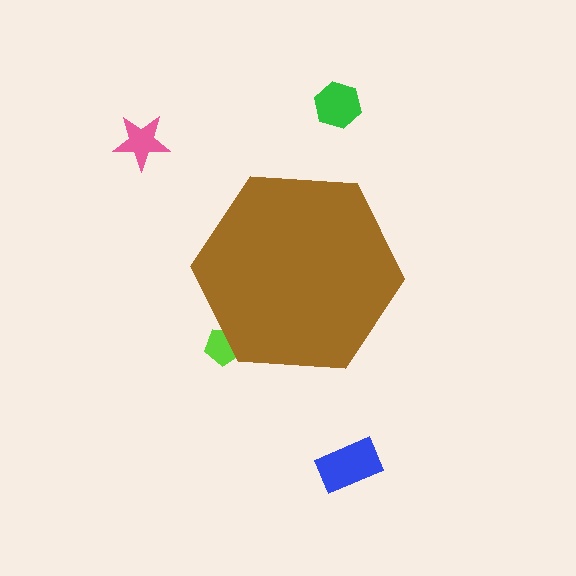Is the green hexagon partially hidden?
No, the green hexagon is fully visible.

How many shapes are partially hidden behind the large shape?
1 shape is partially hidden.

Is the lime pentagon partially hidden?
Yes, the lime pentagon is partially hidden behind the brown hexagon.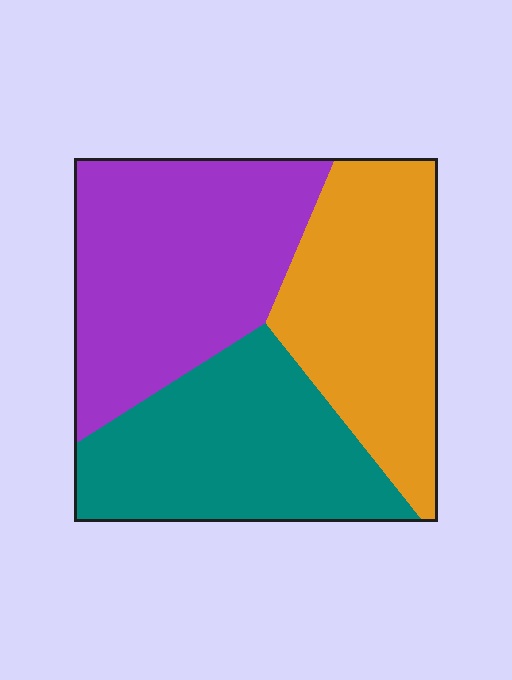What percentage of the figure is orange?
Orange covers roughly 30% of the figure.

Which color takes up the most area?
Purple, at roughly 35%.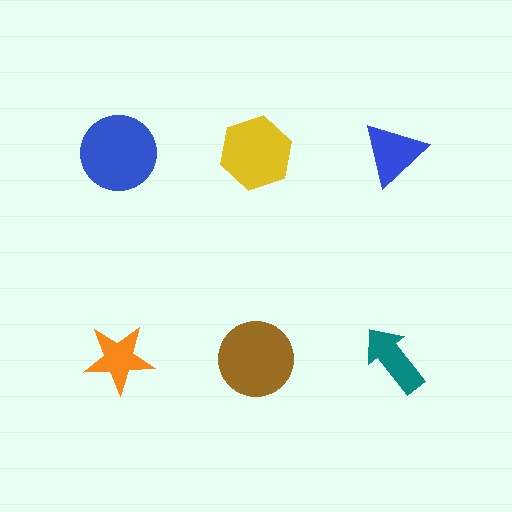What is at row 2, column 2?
A brown circle.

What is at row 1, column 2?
A yellow hexagon.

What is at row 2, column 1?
An orange star.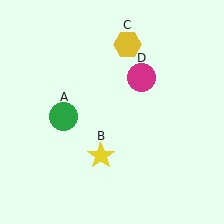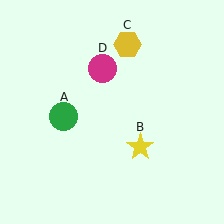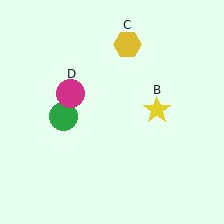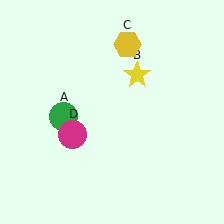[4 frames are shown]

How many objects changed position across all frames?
2 objects changed position: yellow star (object B), magenta circle (object D).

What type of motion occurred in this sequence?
The yellow star (object B), magenta circle (object D) rotated counterclockwise around the center of the scene.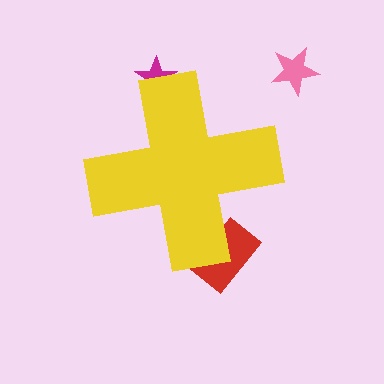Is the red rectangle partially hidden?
Yes, the red rectangle is partially hidden behind the yellow cross.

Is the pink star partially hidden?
No, the pink star is fully visible.